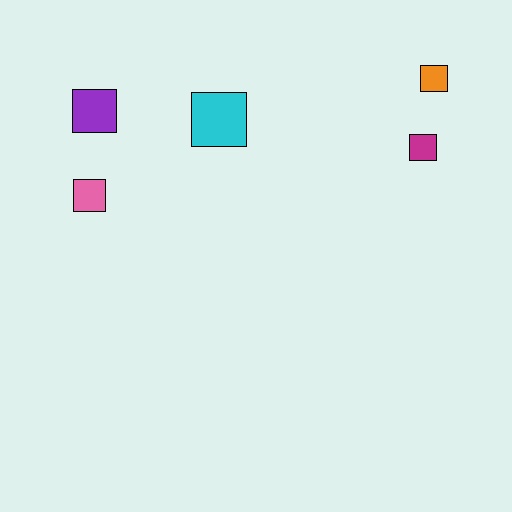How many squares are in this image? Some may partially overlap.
There are 5 squares.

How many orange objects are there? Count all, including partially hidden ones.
There is 1 orange object.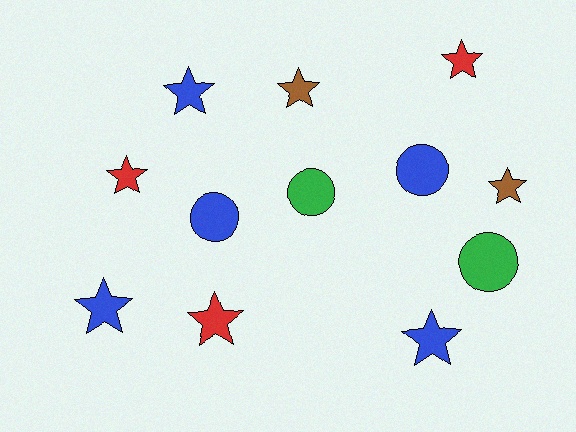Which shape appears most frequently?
Star, with 8 objects.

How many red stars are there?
There are 3 red stars.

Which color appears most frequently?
Blue, with 5 objects.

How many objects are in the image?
There are 12 objects.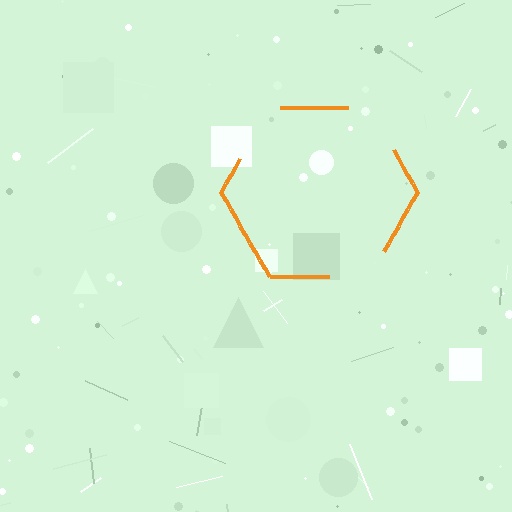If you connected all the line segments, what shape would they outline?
They would outline a hexagon.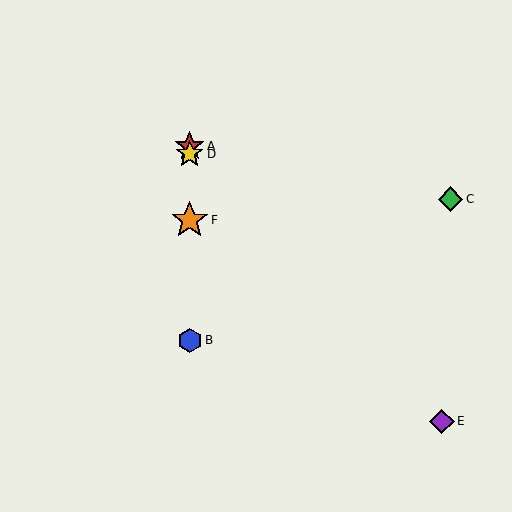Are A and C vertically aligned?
No, A is at x≈190 and C is at x≈450.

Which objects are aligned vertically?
Objects A, B, D, F are aligned vertically.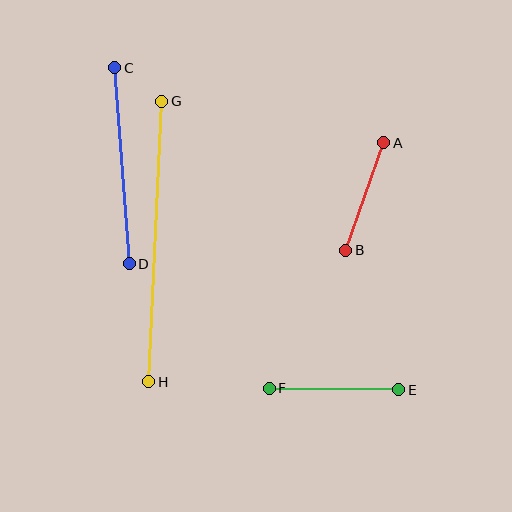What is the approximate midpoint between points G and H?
The midpoint is at approximately (155, 242) pixels.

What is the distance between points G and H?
The distance is approximately 281 pixels.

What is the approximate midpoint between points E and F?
The midpoint is at approximately (334, 389) pixels.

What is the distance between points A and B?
The distance is approximately 114 pixels.